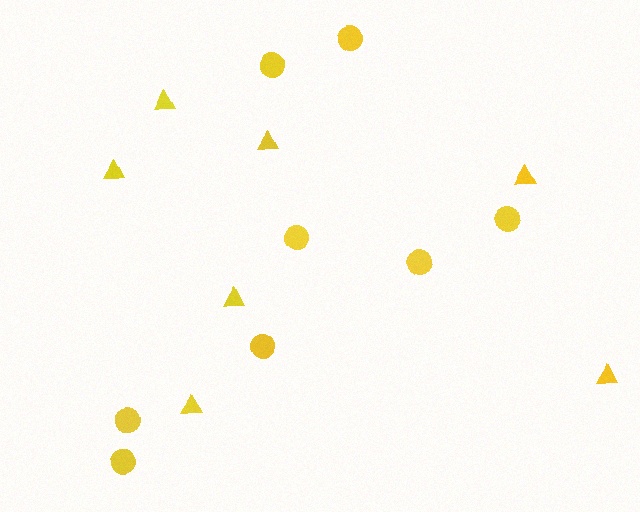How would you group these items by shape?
There are 2 groups: one group of triangles (7) and one group of circles (8).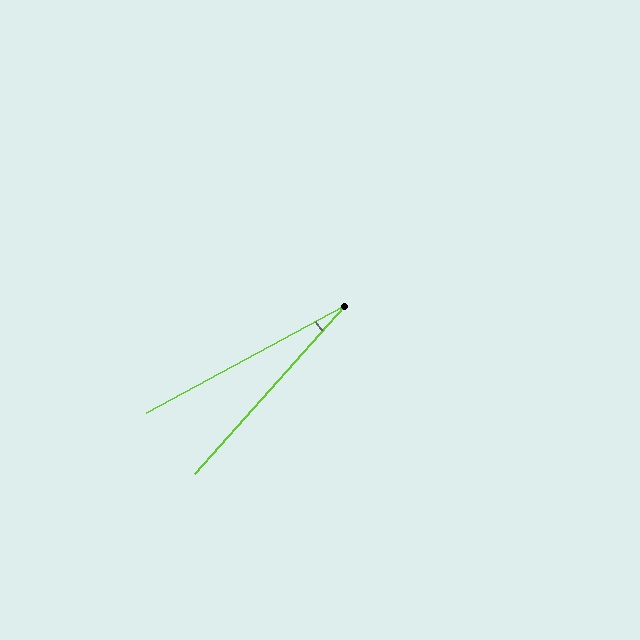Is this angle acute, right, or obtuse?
It is acute.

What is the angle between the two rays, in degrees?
Approximately 20 degrees.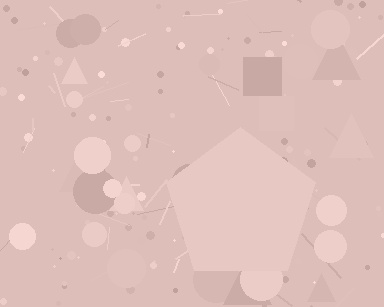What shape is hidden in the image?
A pentagon is hidden in the image.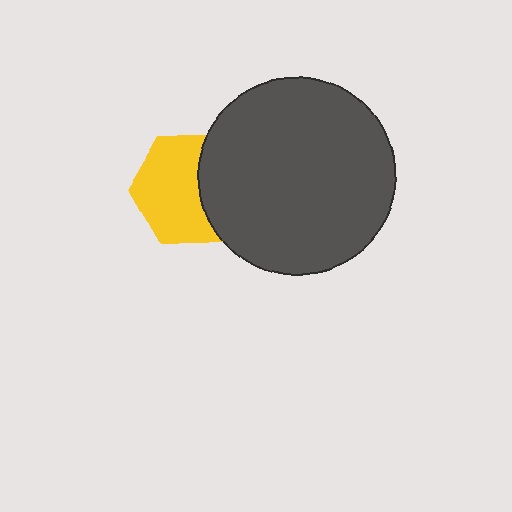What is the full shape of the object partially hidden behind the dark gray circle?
The partially hidden object is a yellow hexagon.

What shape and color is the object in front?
The object in front is a dark gray circle.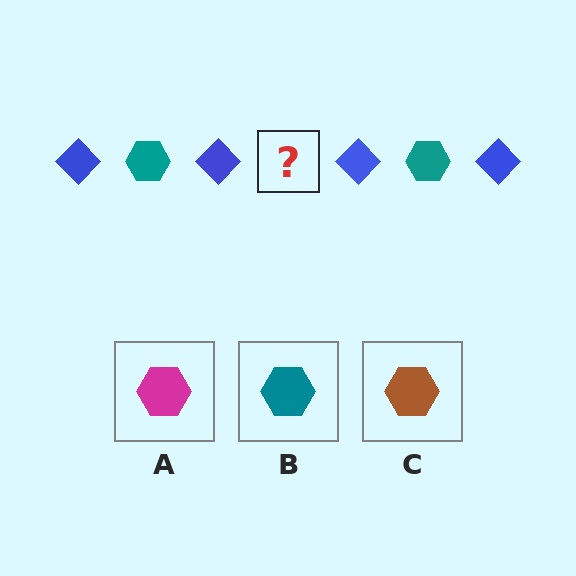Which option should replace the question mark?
Option B.